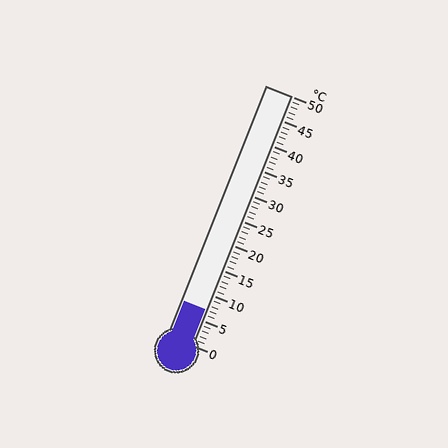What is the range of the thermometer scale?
The thermometer scale ranges from 0°C to 50°C.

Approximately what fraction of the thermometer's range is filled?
The thermometer is filled to approximately 15% of its range.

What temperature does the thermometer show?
The thermometer shows approximately 7°C.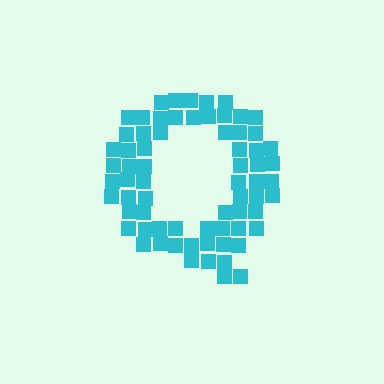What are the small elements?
The small elements are squares.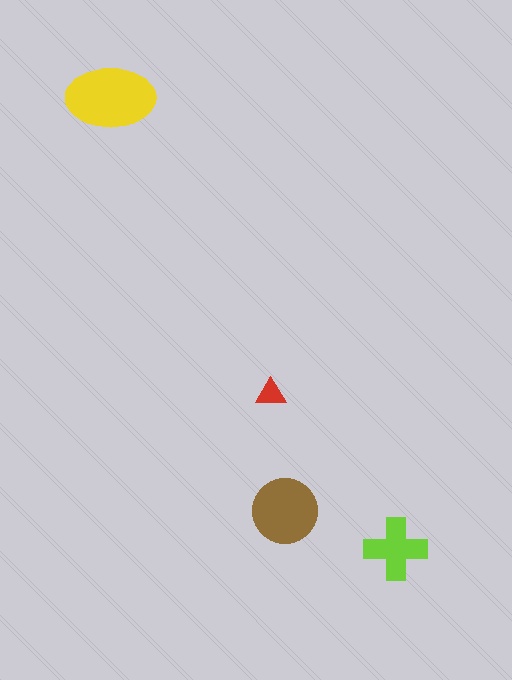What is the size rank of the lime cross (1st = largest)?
3rd.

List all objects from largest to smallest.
The yellow ellipse, the brown circle, the lime cross, the red triangle.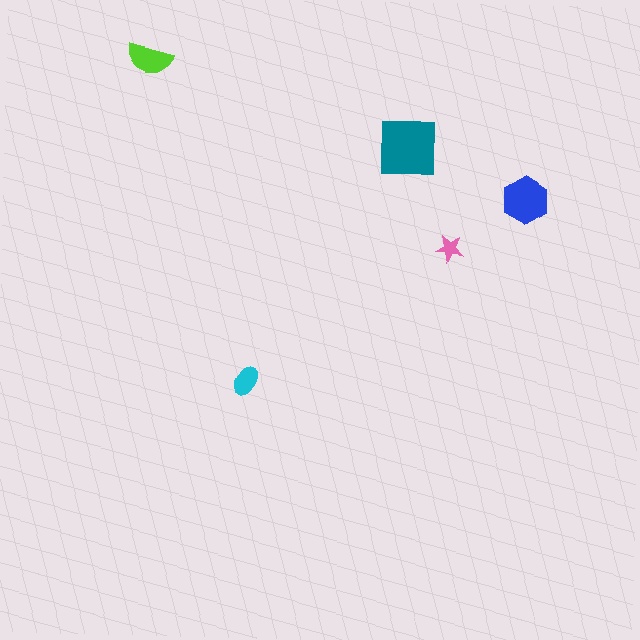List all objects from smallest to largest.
The pink star, the cyan ellipse, the lime semicircle, the blue hexagon, the teal square.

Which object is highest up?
The lime semicircle is topmost.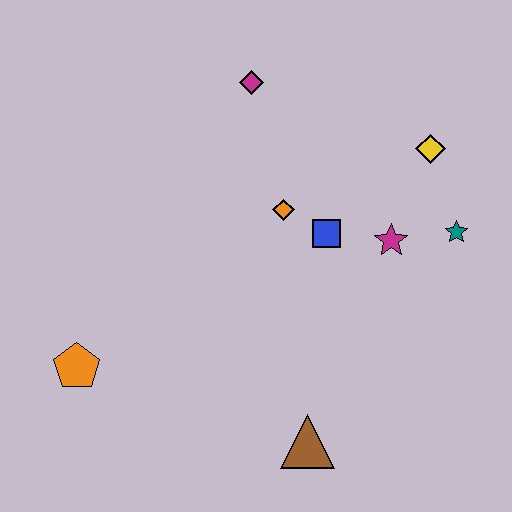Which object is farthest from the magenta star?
The orange pentagon is farthest from the magenta star.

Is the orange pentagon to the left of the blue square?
Yes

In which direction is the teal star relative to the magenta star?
The teal star is to the right of the magenta star.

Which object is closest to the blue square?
The orange diamond is closest to the blue square.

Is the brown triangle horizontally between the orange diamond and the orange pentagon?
No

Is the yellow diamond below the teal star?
No